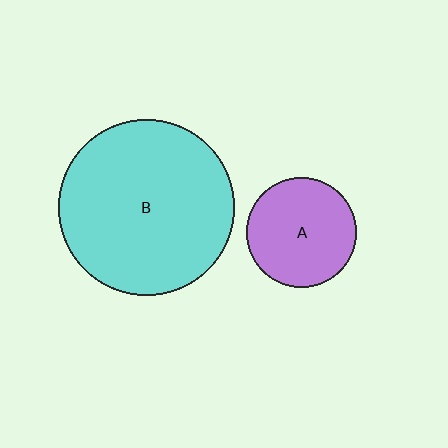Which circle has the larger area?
Circle B (cyan).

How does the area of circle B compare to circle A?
Approximately 2.5 times.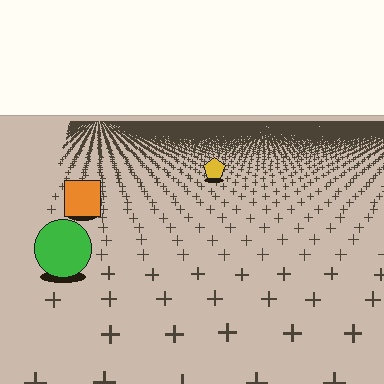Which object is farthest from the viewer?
The yellow pentagon is farthest from the viewer. It appears smaller and the ground texture around it is denser.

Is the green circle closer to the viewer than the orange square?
Yes. The green circle is closer — you can tell from the texture gradient: the ground texture is coarser near it.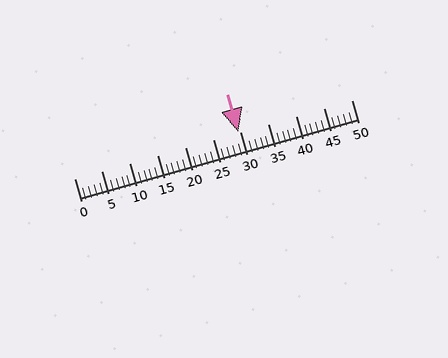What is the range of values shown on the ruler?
The ruler shows values from 0 to 50.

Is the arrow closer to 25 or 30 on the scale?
The arrow is closer to 30.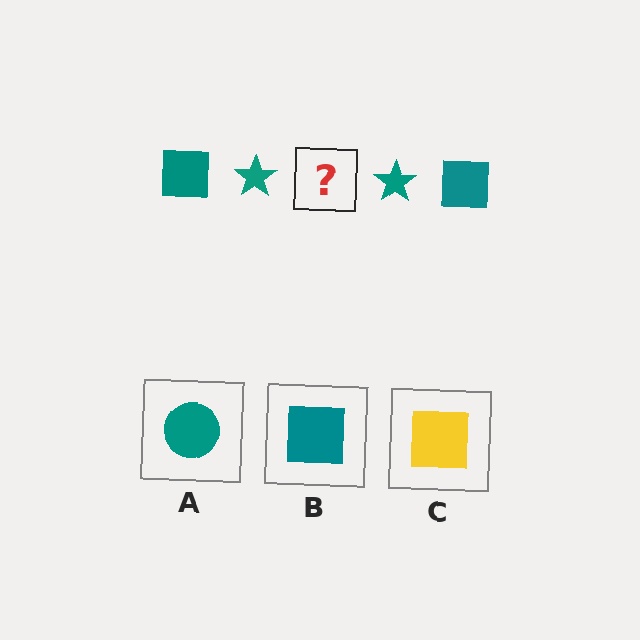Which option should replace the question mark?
Option B.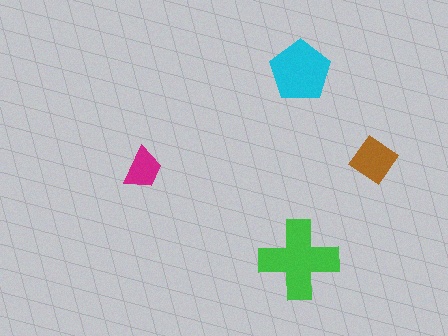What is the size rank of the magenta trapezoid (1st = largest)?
4th.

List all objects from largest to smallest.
The green cross, the cyan pentagon, the brown diamond, the magenta trapezoid.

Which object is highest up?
The cyan pentagon is topmost.